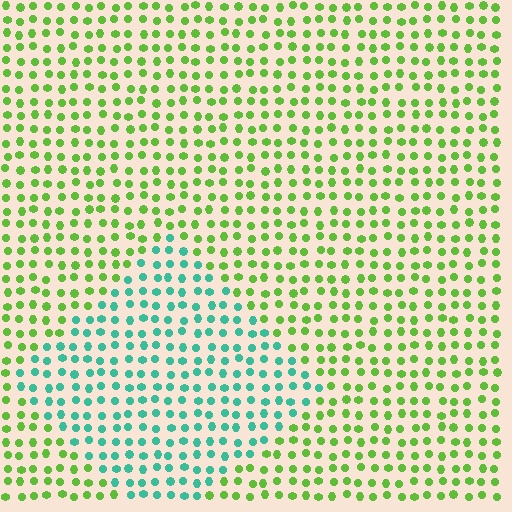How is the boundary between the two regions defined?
The boundary is defined purely by a slight shift in hue (about 60 degrees). Spacing, size, and orientation are identical on both sides.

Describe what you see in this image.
The image is filled with small lime elements in a uniform arrangement. A diamond-shaped region is visible where the elements are tinted to a slightly different hue, forming a subtle color boundary.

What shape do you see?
I see a diamond.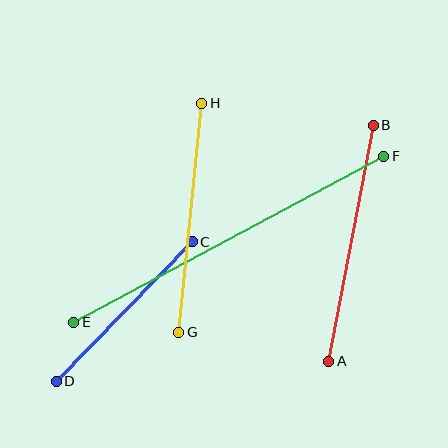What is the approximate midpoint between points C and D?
The midpoint is at approximately (124, 311) pixels.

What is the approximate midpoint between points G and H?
The midpoint is at approximately (190, 218) pixels.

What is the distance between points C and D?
The distance is approximately 195 pixels.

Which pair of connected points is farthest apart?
Points E and F are farthest apart.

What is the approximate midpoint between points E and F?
The midpoint is at approximately (229, 239) pixels.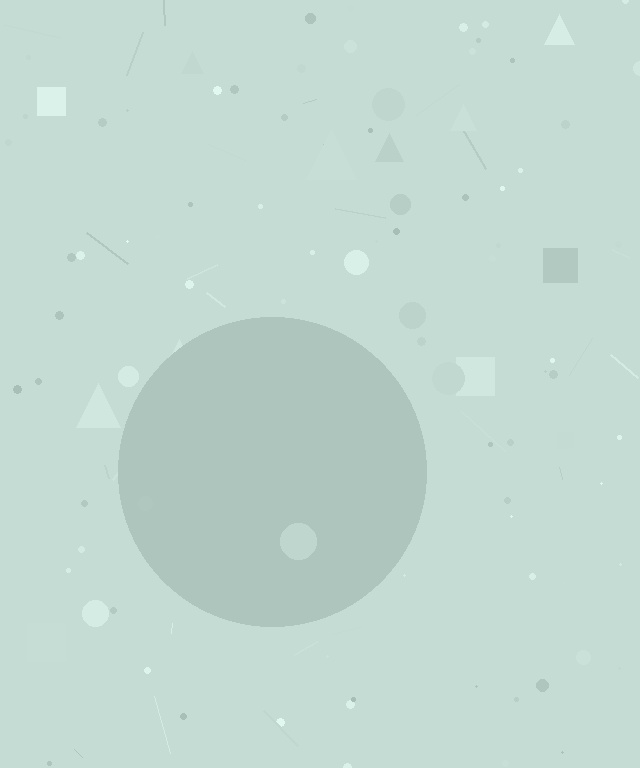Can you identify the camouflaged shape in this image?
The camouflaged shape is a circle.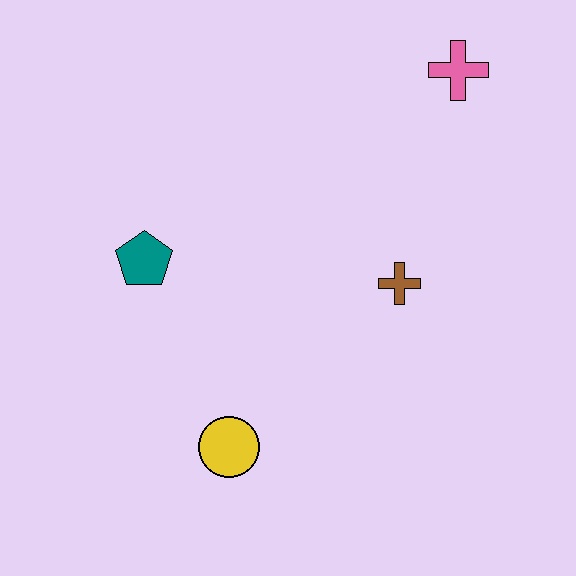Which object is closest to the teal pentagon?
The yellow circle is closest to the teal pentagon.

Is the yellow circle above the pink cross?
No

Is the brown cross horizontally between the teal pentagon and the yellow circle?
No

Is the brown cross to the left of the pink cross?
Yes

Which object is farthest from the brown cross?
The teal pentagon is farthest from the brown cross.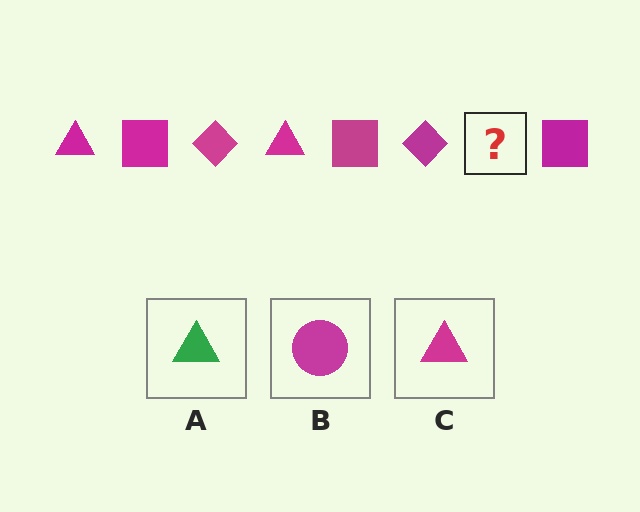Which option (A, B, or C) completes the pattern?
C.